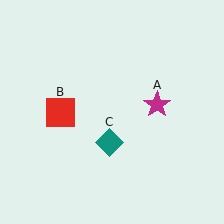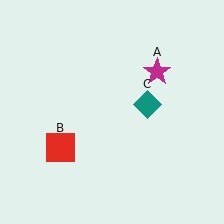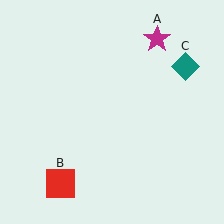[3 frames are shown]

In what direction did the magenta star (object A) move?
The magenta star (object A) moved up.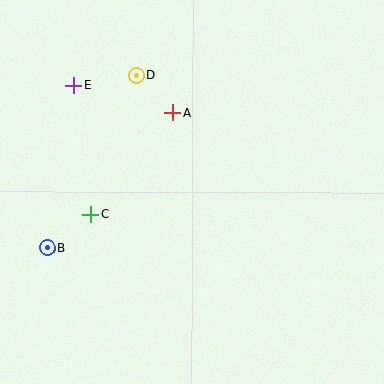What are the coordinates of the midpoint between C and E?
The midpoint between C and E is at (82, 149).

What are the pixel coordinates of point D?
Point D is at (136, 75).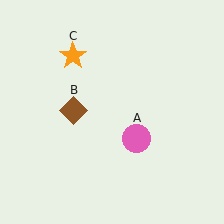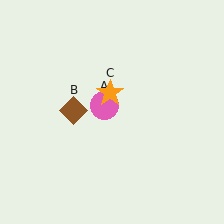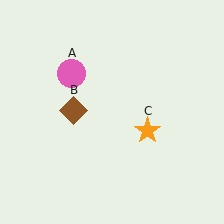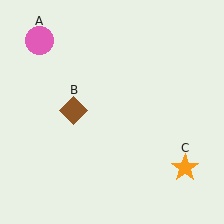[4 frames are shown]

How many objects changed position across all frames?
2 objects changed position: pink circle (object A), orange star (object C).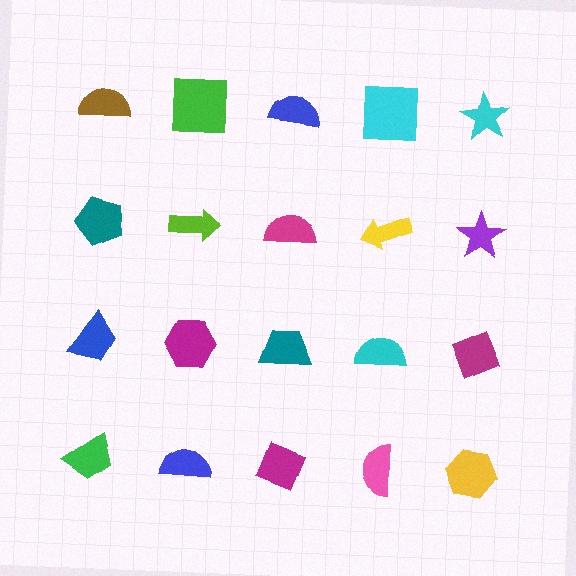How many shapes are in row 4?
5 shapes.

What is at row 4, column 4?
A pink semicircle.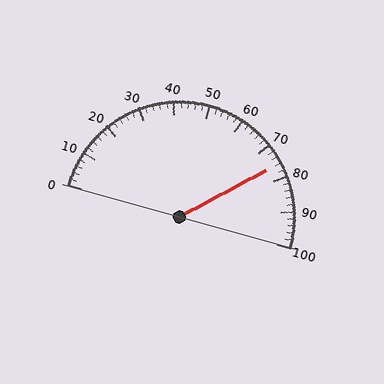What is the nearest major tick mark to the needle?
The nearest major tick mark is 80.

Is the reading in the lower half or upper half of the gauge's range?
The reading is in the upper half of the range (0 to 100).